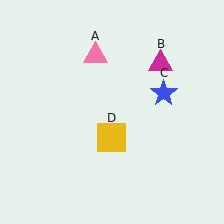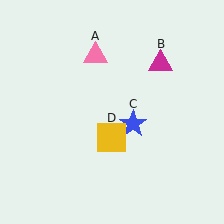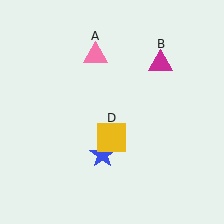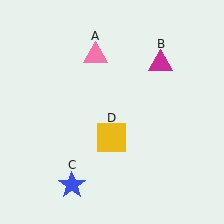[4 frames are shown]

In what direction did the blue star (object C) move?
The blue star (object C) moved down and to the left.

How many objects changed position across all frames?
1 object changed position: blue star (object C).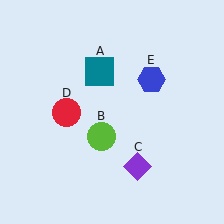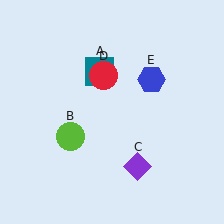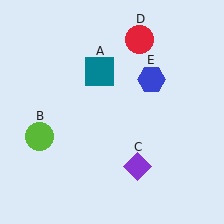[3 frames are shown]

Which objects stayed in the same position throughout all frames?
Teal square (object A) and purple diamond (object C) and blue hexagon (object E) remained stationary.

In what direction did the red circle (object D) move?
The red circle (object D) moved up and to the right.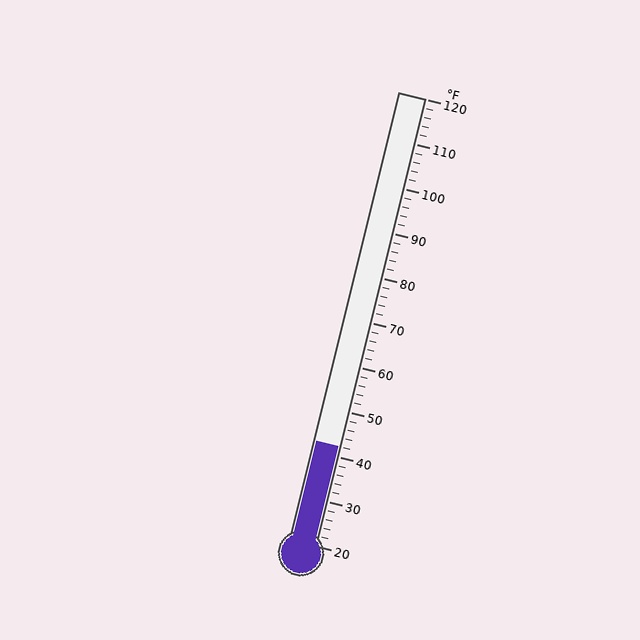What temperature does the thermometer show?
The thermometer shows approximately 42°F.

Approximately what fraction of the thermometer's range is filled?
The thermometer is filled to approximately 20% of its range.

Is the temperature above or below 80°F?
The temperature is below 80°F.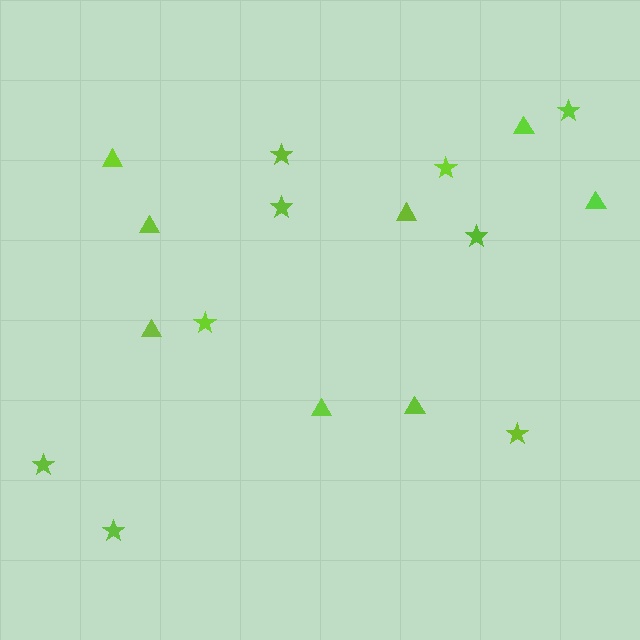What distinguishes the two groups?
There are 2 groups: one group of stars (9) and one group of triangles (8).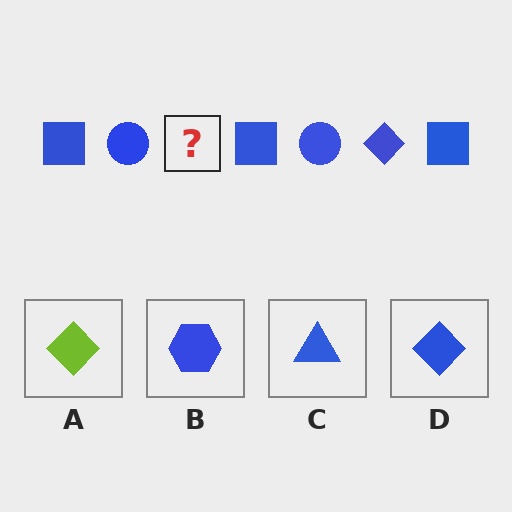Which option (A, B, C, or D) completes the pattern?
D.